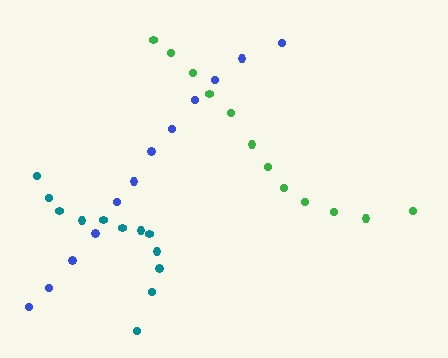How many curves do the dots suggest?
There are 3 distinct paths.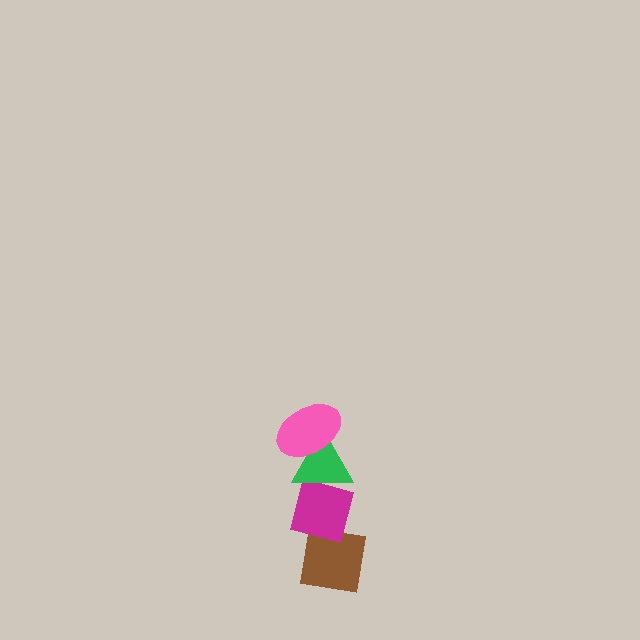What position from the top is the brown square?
The brown square is 4th from the top.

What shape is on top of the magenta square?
The green triangle is on top of the magenta square.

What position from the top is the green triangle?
The green triangle is 2nd from the top.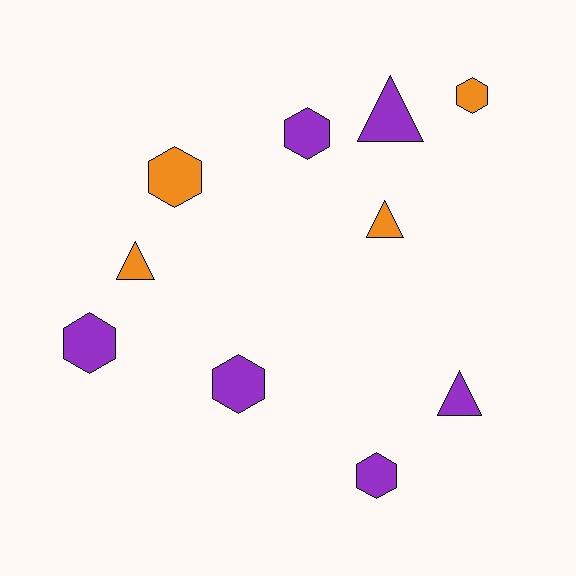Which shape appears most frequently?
Hexagon, with 6 objects.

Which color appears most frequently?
Purple, with 6 objects.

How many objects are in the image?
There are 10 objects.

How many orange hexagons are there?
There are 2 orange hexagons.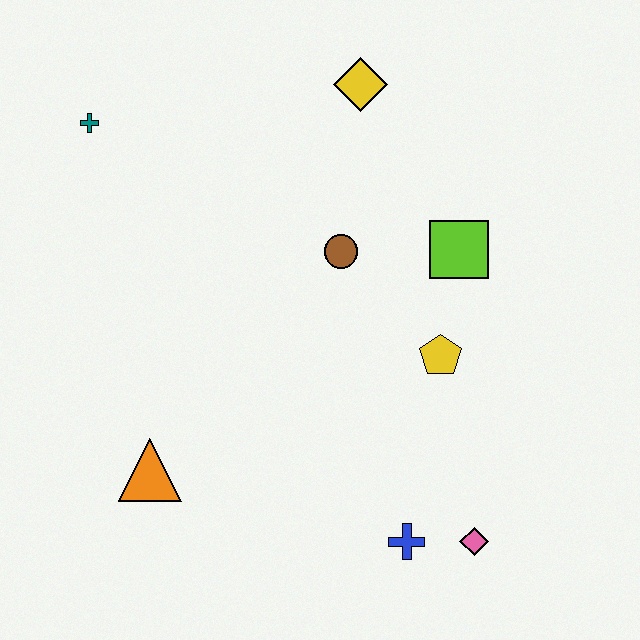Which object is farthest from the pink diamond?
The teal cross is farthest from the pink diamond.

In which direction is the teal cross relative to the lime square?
The teal cross is to the left of the lime square.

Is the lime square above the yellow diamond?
No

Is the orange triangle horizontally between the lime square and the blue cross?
No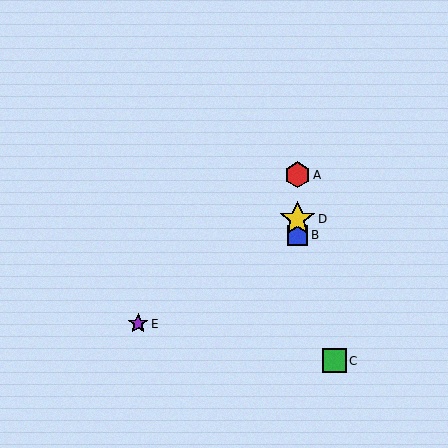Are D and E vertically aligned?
No, D is at x≈297 and E is at x≈138.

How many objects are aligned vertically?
3 objects (A, B, D) are aligned vertically.